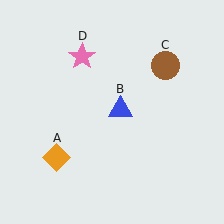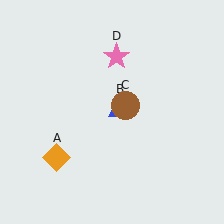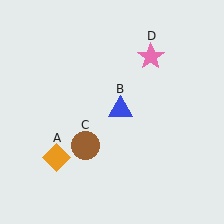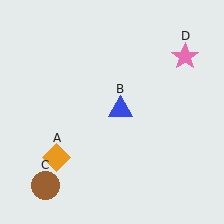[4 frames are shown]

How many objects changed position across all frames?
2 objects changed position: brown circle (object C), pink star (object D).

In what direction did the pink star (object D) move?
The pink star (object D) moved right.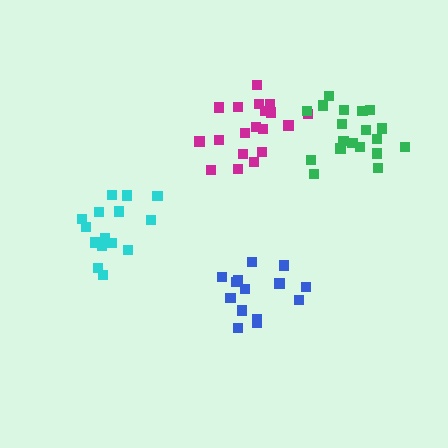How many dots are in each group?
Group 1: 19 dots, Group 2: 15 dots, Group 3: 15 dots, Group 4: 19 dots (68 total).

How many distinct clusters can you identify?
There are 4 distinct clusters.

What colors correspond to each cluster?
The clusters are colored: magenta, blue, cyan, green.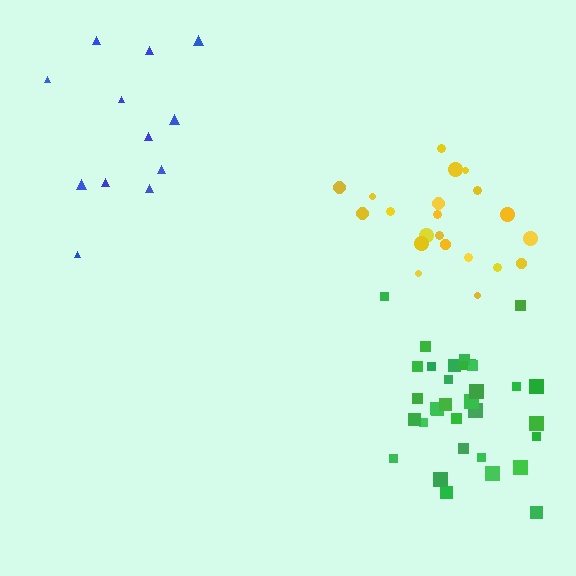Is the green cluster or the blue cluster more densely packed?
Green.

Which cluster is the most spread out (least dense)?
Blue.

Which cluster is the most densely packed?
Green.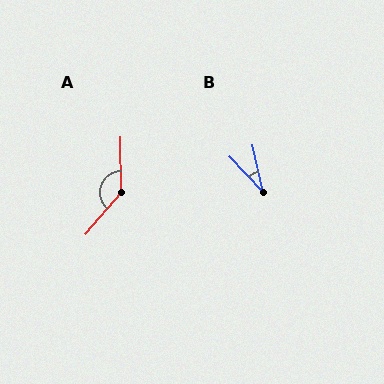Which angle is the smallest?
B, at approximately 32 degrees.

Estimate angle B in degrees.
Approximately 32 degrees.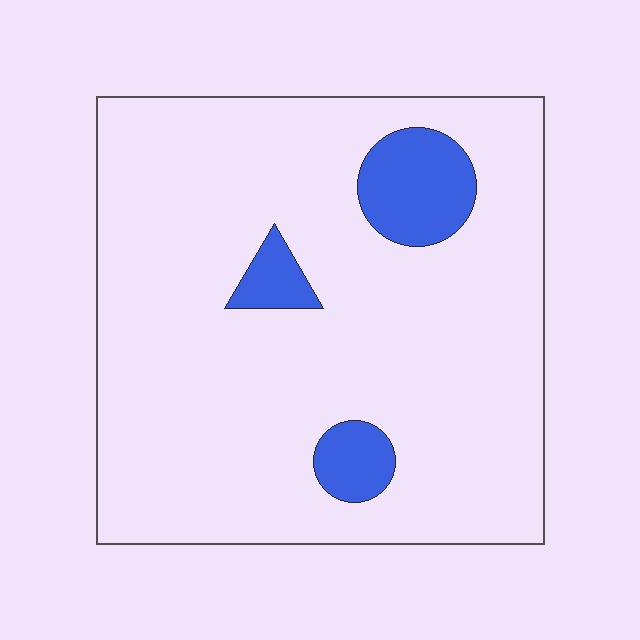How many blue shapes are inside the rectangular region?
3.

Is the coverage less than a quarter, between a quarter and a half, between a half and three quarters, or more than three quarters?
Less than a quarter.